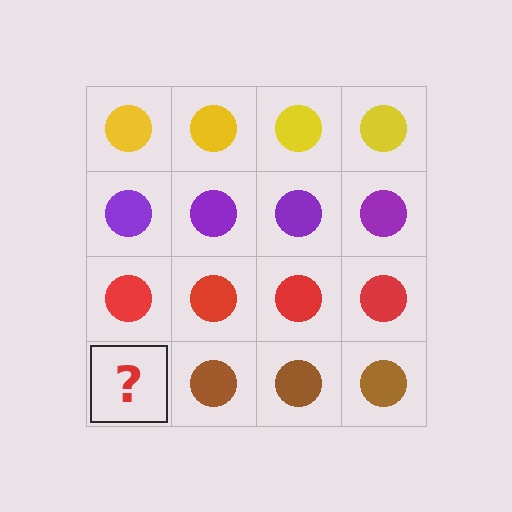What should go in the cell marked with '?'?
The missing cell should contain a brown circle.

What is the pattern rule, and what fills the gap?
The rule is that each row has a consistent color. The gap should be filled with a brown circle.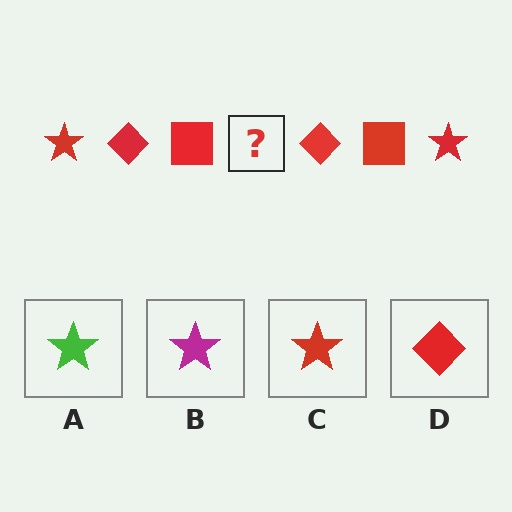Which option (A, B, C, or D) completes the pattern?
C.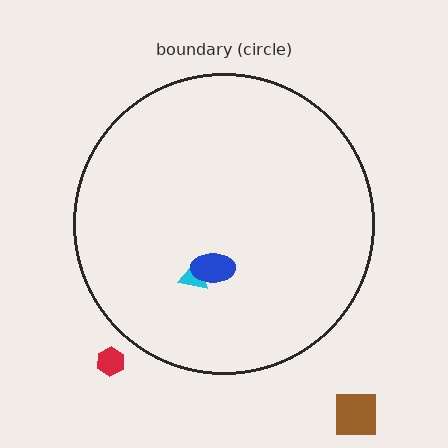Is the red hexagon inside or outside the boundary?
Outside.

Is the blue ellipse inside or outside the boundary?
Inside.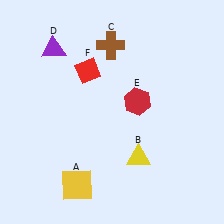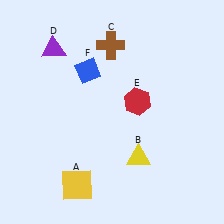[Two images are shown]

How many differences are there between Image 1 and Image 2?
There is 1 difference between the two images.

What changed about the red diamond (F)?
In Image 1, F is red. In Image 2, it changed to blue.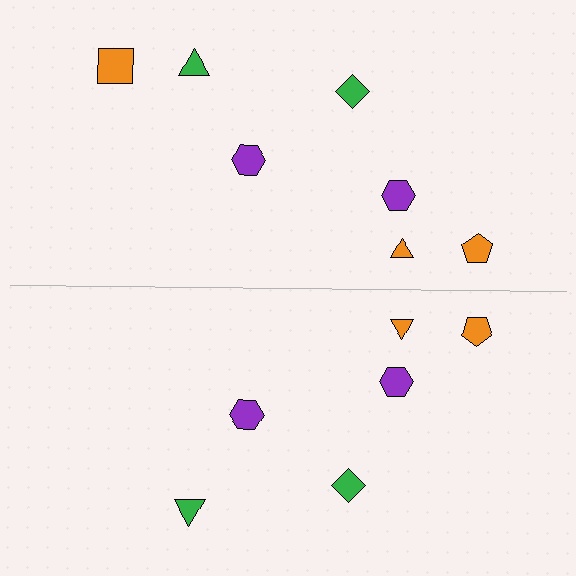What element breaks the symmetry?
A orange square is missing from the bottom side.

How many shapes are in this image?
There are 13 shapes in this image.